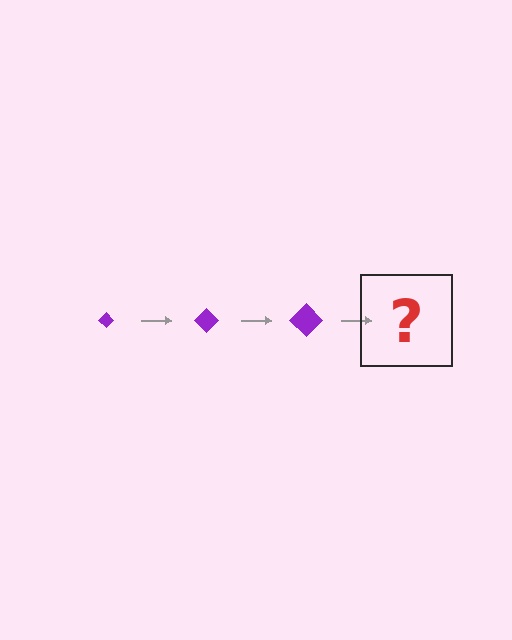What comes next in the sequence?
The next element should be a purple diamond, larger than the previous one.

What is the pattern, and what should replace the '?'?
The pattern is that the diamond gets progressively larger each step. The '?' should be a purple diamond, larger than the previous one.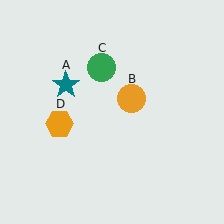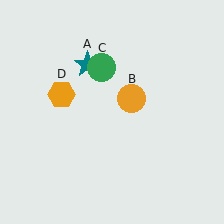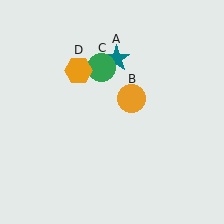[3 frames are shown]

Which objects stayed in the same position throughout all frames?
Orange circle (object B) and green circle (object C) remained stationary.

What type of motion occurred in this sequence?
The teal star (object A), orange hexagon (object D) rotated clockwise around the center of the scene.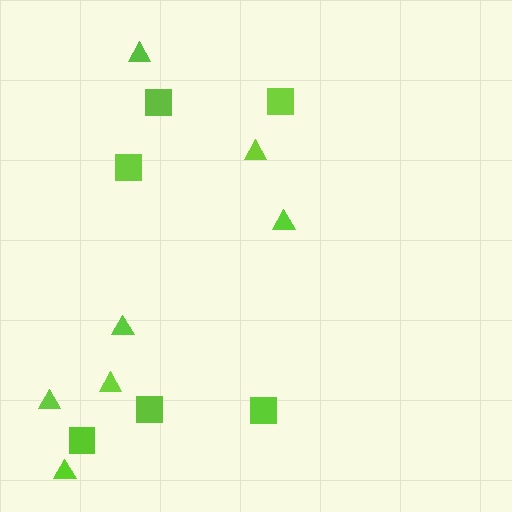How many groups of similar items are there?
There are 2 groups: one group of triangles (7) and one group of squares (6).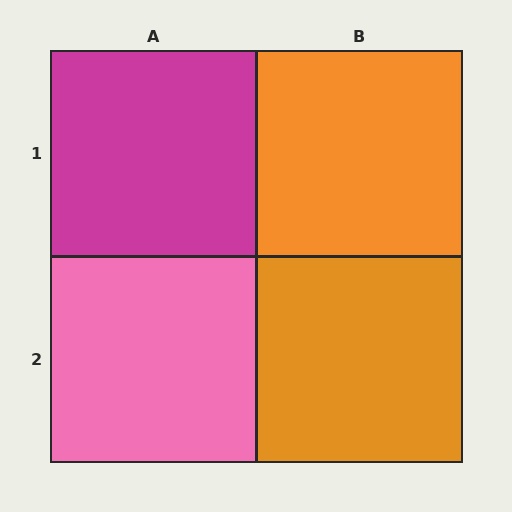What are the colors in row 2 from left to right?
Pink, orange.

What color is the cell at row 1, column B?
Orange.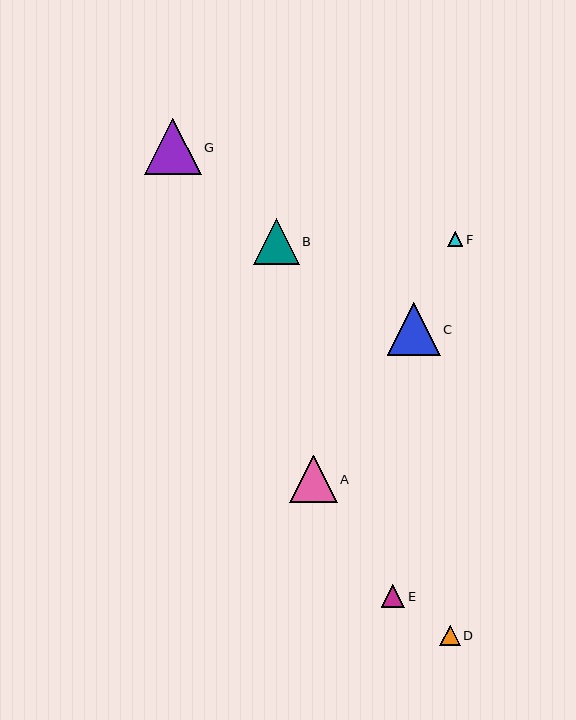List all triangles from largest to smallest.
From largest to smallest: G, C, A, B, E, D, F.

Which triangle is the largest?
Triangle G is the largest with a size of approximately 56 pixels.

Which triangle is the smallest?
Triangle F is the smallest with a size of approximately 15 pixels.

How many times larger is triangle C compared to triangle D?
Triangle C is approximately 2.6 times the size of triangle D.